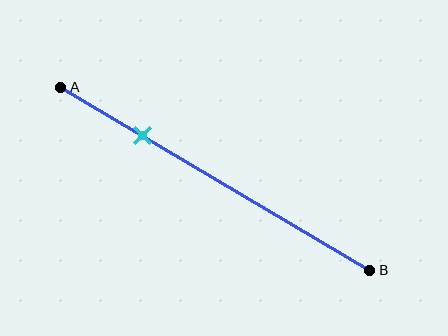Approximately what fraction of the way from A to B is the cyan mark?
The cyan mark is approximately 25% of the way from A to B.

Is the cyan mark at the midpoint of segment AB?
No, the mark is at about 25% from A, not at the 50% midpoint.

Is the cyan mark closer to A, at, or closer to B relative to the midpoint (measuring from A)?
The cyan mark is closer to point A than the midpoint of segment AB.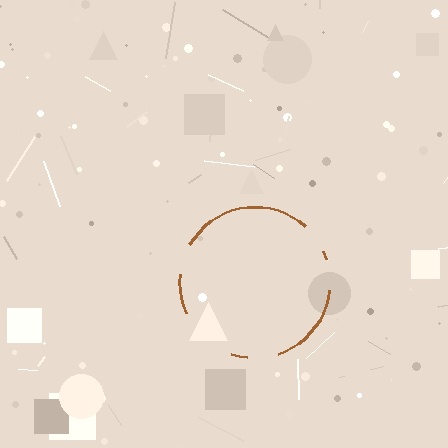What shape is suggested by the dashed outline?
The dashed outline suggests a circle.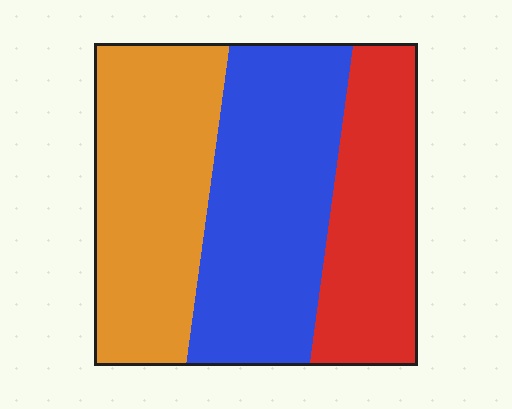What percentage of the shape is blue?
Blue covers 38% of the shape.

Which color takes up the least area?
Red, at roughly 25%.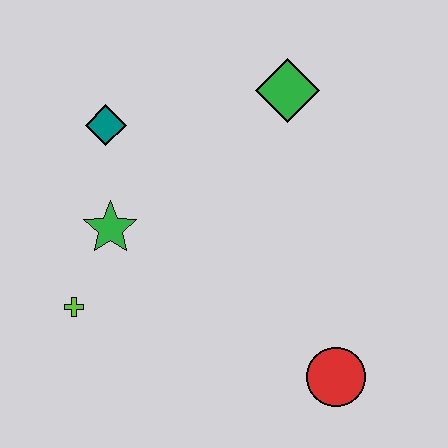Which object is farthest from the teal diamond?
The red circle is farthest from the teal diamond.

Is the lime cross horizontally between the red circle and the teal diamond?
No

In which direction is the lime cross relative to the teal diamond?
The lime cross is below the teal diamond.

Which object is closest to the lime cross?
The green star is closest to the lime cross.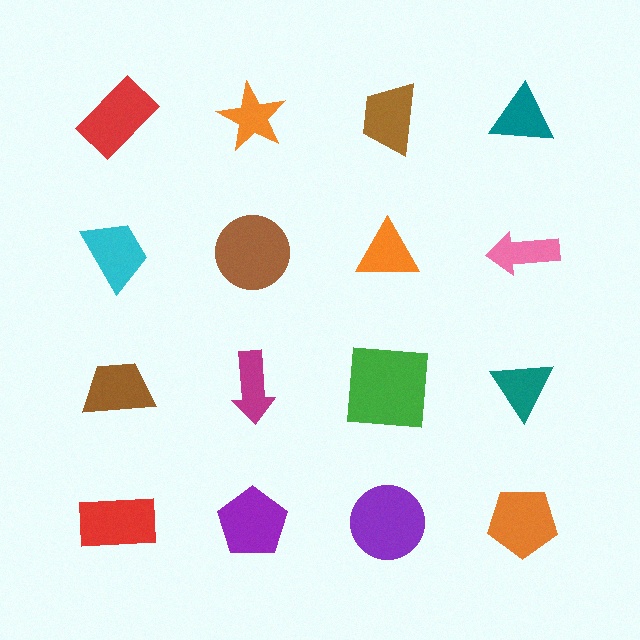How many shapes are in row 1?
4 shapes.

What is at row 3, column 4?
A teal triangle.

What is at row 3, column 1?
A brown trapezoid.